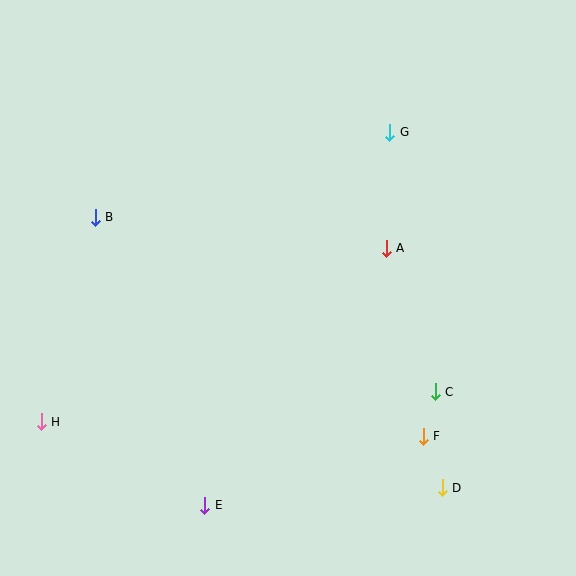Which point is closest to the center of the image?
Point A at (386, 248) is closest to the center.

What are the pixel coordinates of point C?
Point C is at (435, 392).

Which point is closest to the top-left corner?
Point B is closest to the top-left corner.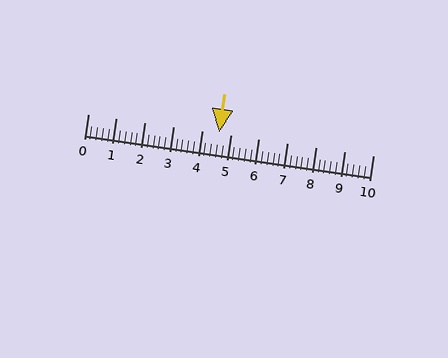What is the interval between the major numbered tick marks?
The major tick marks are spaced 1 units apart.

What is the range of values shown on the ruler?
The ruler shows values from 0 to 10.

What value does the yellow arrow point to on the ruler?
The yellow arrow points to approximately 4.6.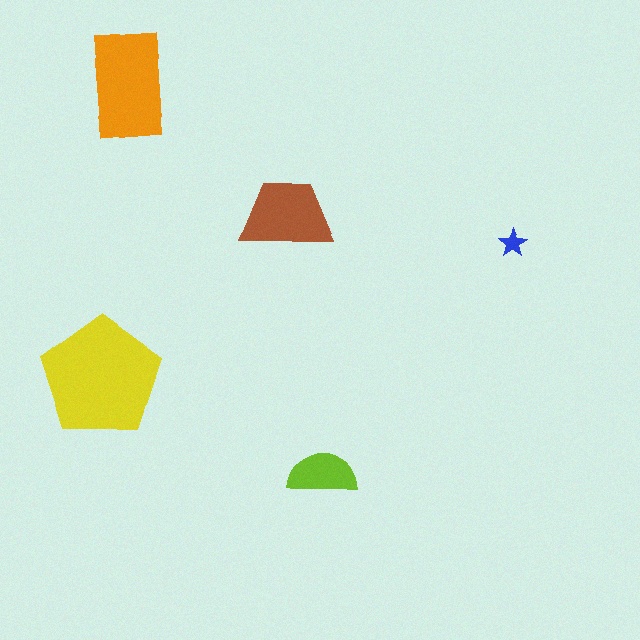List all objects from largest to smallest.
The yellow pentagon, the orange rectangle, the brown trapezoid, the lime semicircle, the blue star.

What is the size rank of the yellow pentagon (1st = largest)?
1st.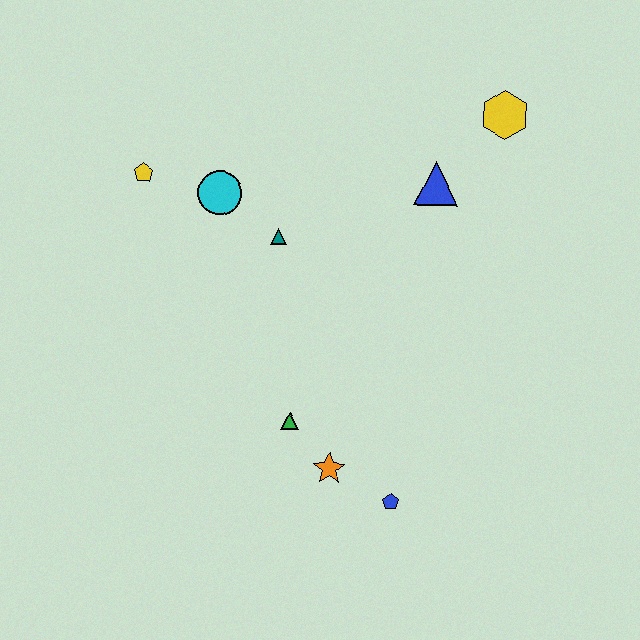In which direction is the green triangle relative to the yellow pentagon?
The green triangle is below the yellow pentagon.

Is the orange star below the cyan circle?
Yes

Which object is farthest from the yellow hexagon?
The blue pentagon is farthest from the yellow hexagon.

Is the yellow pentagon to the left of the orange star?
Yes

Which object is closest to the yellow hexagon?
The blue triangle is closest to the yellow hexagon.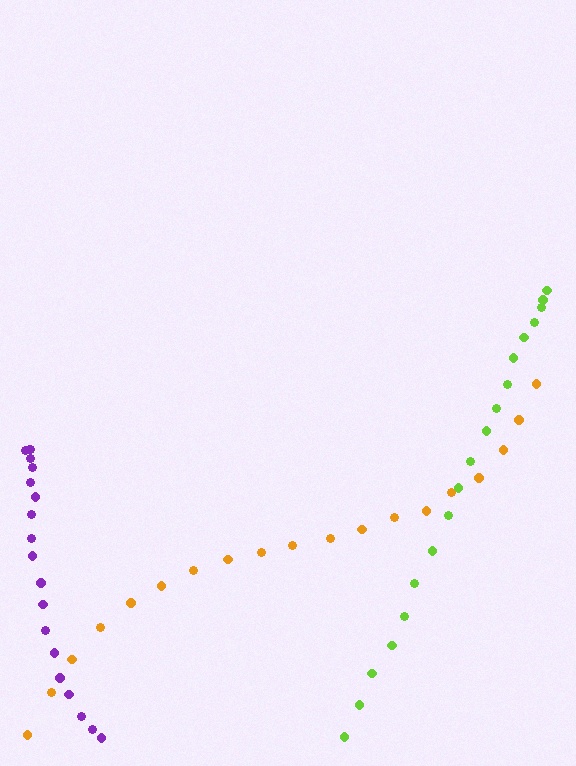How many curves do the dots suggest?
There are 3 distinct paths.